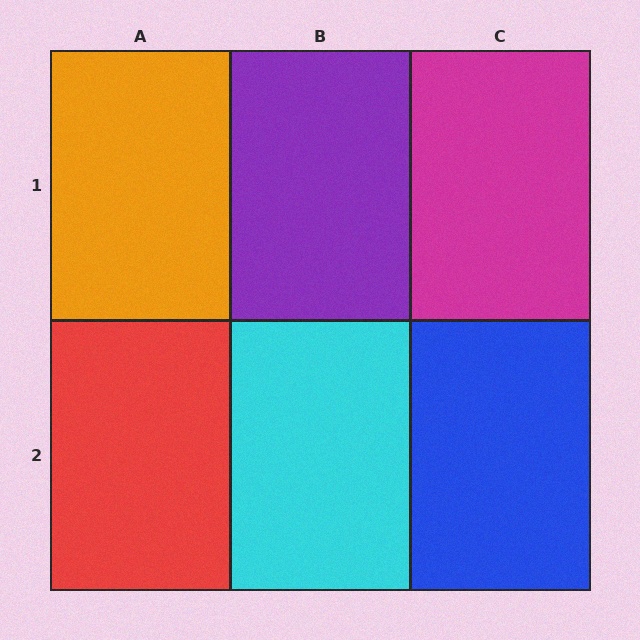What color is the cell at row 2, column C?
Blue.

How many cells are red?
1 cell is red.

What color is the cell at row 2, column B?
Cyan.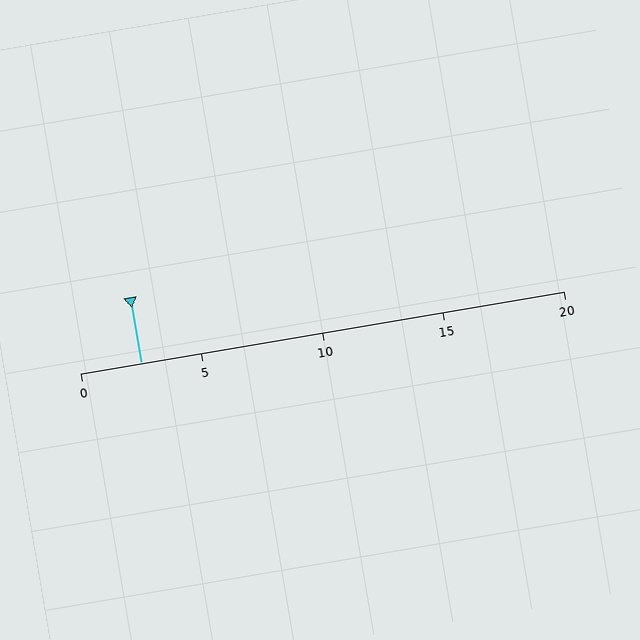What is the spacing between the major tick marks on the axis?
The major ticks are spaced 5 apart.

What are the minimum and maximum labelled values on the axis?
The axis runs from 0 to 20.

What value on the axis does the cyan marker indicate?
The marker indicates approximately 2.5.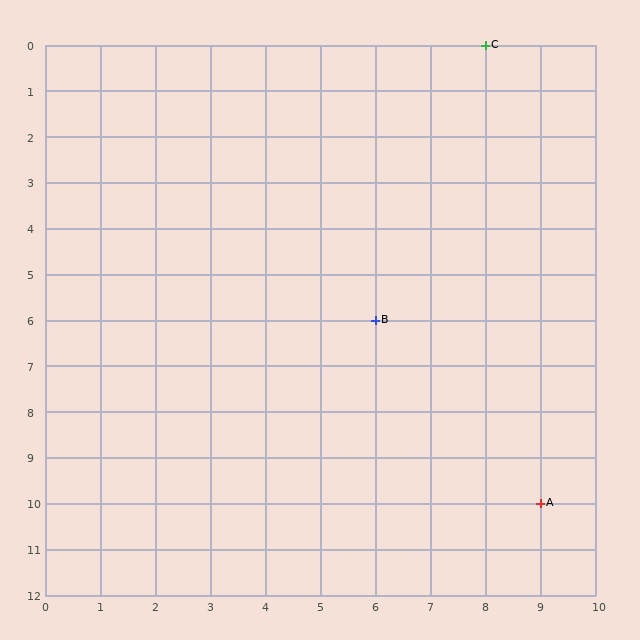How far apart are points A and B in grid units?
Points A and B are 3 columns and 4 rows apart (about 5.0 grid units diagonally).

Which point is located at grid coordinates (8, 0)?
Point C is at (8, 0).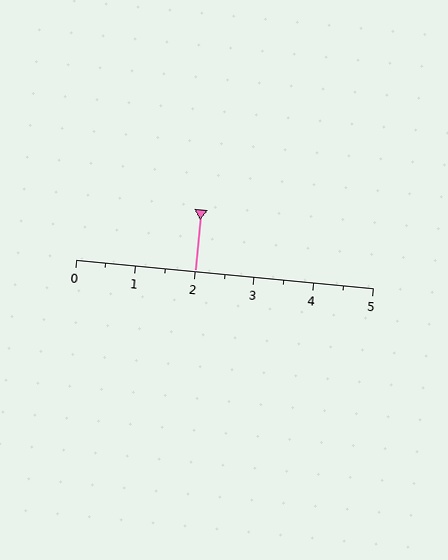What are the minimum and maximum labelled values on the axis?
The axis runs from 0 to 5.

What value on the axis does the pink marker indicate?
The marker indicates approximately 2.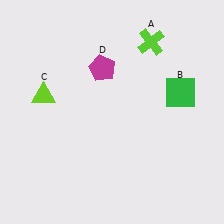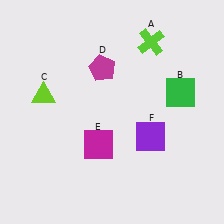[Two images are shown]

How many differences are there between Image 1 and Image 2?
There are 2 differences between the two images.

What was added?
A magenta square (E), a purple square (F) were added in Image 2.